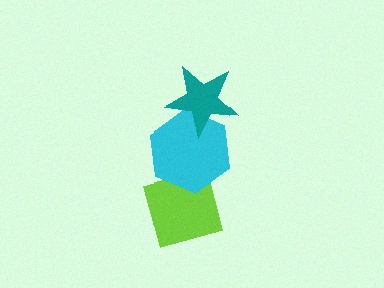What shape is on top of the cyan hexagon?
The teal star is on top of the cyan hexagon.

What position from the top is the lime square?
The lime square is 3rd from the top.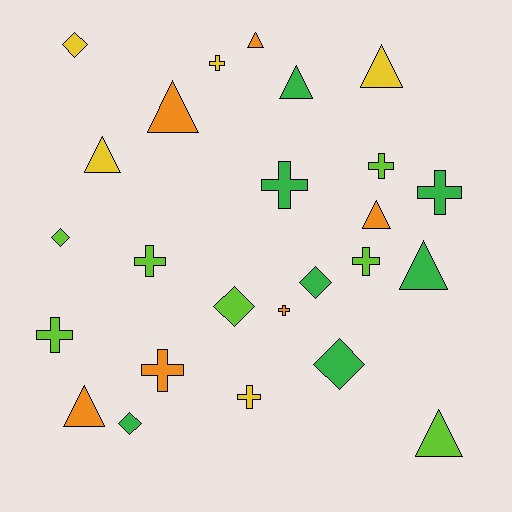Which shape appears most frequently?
Cross, with 10 objects.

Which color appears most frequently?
Lime, with 7 objects.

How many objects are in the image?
There are 25 objects.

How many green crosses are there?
There are 2 green crosses.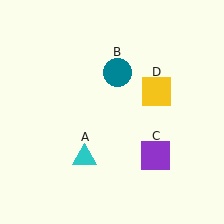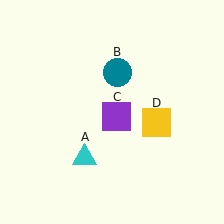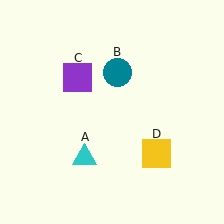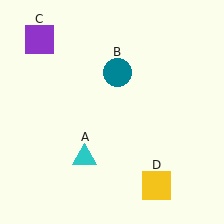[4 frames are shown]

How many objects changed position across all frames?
2 objects changed position: purple square (object C), yellow square (object D).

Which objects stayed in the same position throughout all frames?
Cyan triangle (object A) and teal circle (object B) remained stationary.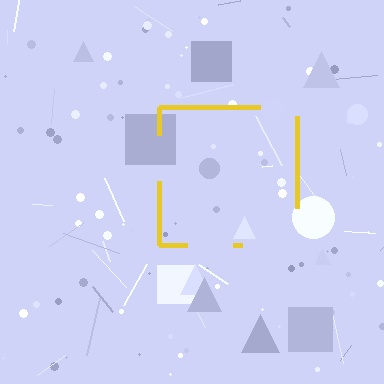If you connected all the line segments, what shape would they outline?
They would outline a square.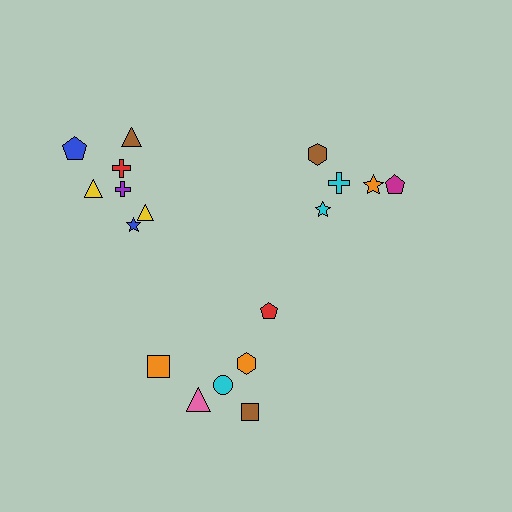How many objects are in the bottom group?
There are 6 objects.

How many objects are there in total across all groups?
There are 18 objects.